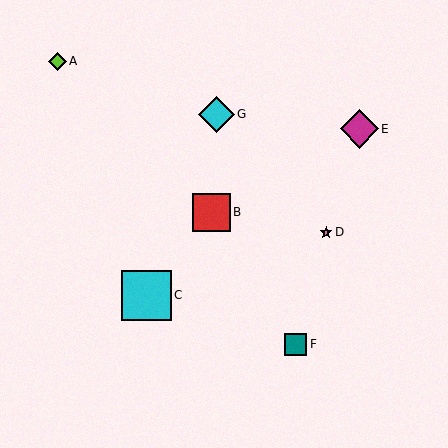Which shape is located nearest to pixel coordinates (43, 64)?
The lime diamond (labeled A) at (58, 61) is nearest to that location.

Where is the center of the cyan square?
The center of the cyan square is at (146, 295).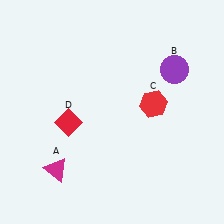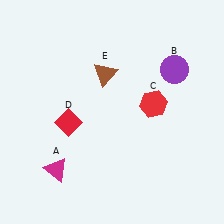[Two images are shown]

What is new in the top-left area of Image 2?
A brown triangle (E) was added in the top-left area of Image 2.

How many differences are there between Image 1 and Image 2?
There is 1 difference between the two images.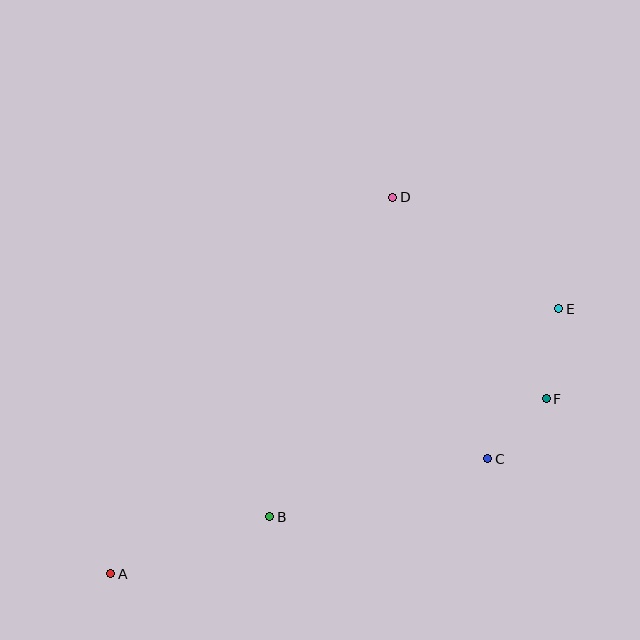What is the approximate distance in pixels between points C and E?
The distance between C and E is approximately 166 pixels.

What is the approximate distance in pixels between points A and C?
The distance between A and C is approximately 394 pixels.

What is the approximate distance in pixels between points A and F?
The distance between A and F is approximately 469 pixels.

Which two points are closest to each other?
Points C and F are closest to each other.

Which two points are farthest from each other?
Points A and E are farthest from each other.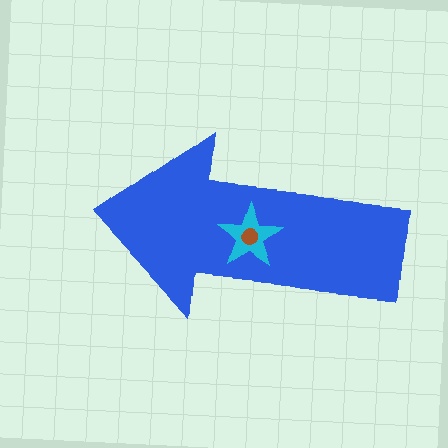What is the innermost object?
The brown circle.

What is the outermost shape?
The blue arrow.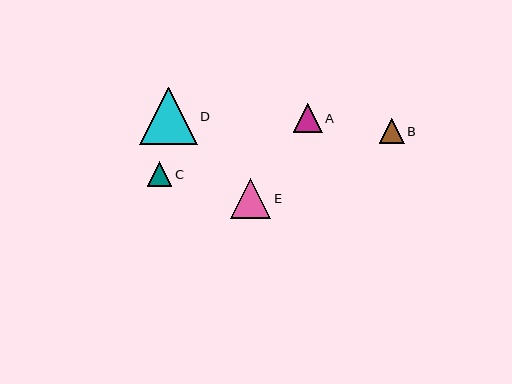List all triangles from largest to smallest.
From largest to smallest: D, E, A, B, C.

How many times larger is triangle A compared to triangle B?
Triangle A is approximately 1.1 times the size of triangle B.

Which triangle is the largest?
Triangle D is the largest with a size of approximately 58 pixels.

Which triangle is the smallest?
Triangle C is the smallest with a size of approximately 25 pixels.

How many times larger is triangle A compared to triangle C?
Triangle A is approximately 1.2 times the size of triangle C.